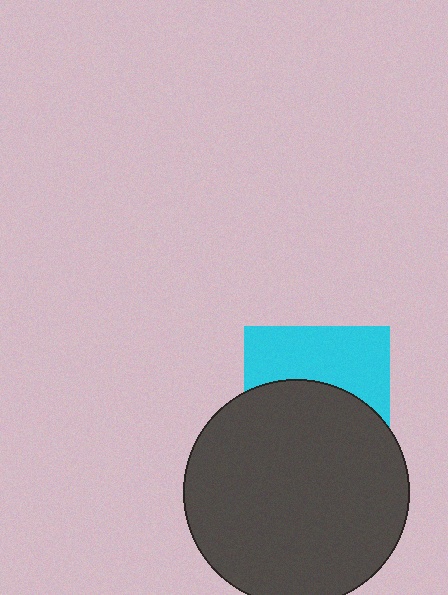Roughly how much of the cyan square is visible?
A small part of it is visible (roughly 44%).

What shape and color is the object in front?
The object in front is a dark gray circle.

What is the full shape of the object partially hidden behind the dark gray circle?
The partially hidden object is a cyan square.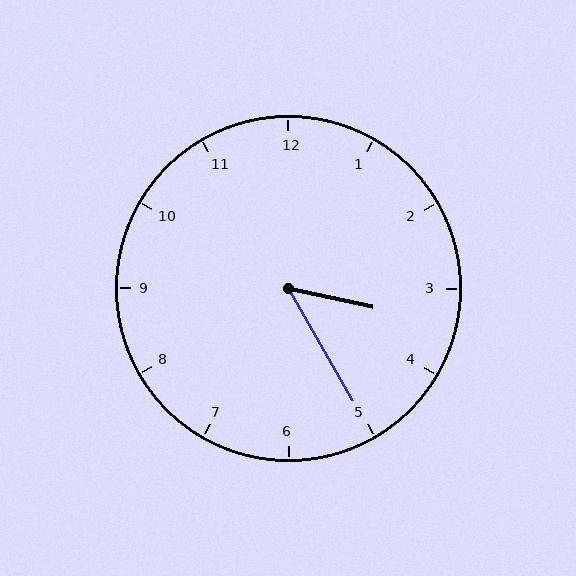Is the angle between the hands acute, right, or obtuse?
It is acute.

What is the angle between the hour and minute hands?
Approximately 48 degrees.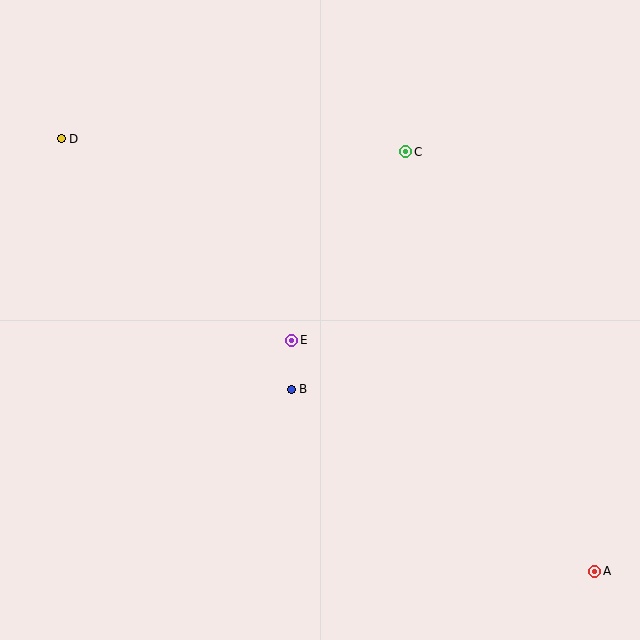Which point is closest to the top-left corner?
Point D is closest to the top-left corner.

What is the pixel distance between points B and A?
The distance between B and A is 354 pixels.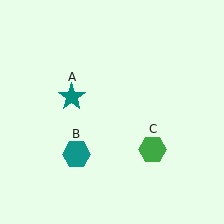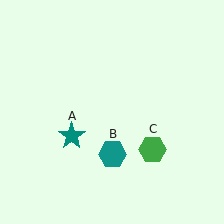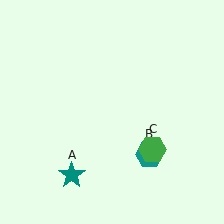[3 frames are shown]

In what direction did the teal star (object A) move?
The teal star (object A) moved down.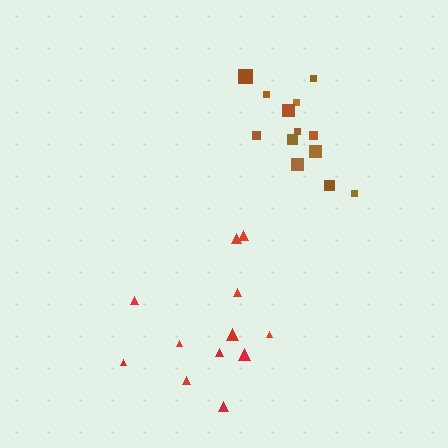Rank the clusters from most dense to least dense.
brown, red.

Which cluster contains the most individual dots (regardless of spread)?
Brown (13).